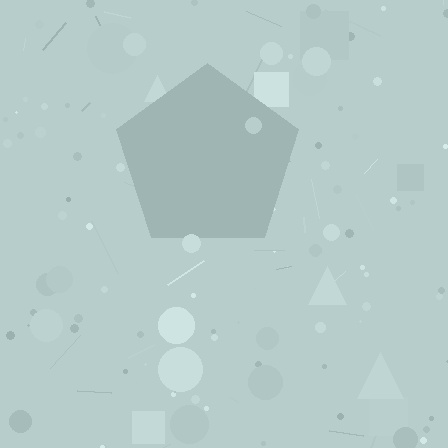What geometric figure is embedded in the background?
A pentagon is embedded in the background.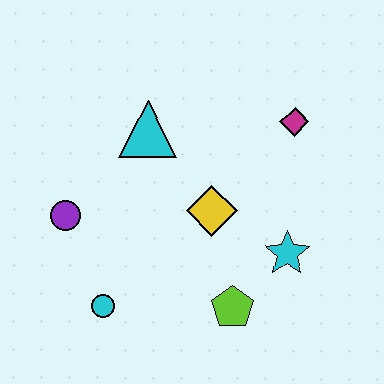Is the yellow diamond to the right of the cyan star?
No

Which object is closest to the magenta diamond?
The yellow diamond is closest to the magenta diamond.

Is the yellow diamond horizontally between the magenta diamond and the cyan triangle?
Yes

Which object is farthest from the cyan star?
The purple circle is farthest from the cyan star.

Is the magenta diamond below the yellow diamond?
No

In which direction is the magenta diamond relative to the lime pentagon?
The magenta diamond is above the lime pentagon.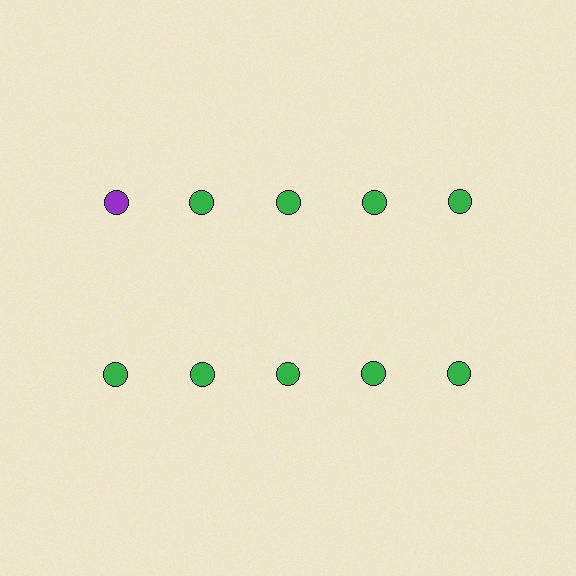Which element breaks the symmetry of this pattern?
The purple circle in the top row, leftmost column breaks the symmetry. All other shapes are green circles.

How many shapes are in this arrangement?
There are 10 shapes arranged in a grid pattern.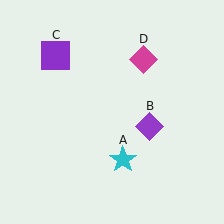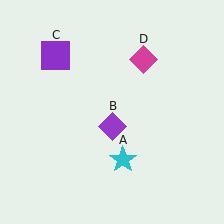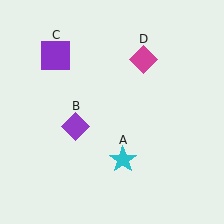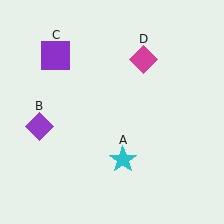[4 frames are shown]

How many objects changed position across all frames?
1 object changed position: purple diamond (object B).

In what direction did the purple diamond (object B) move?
The purple diamond (object B) moved left.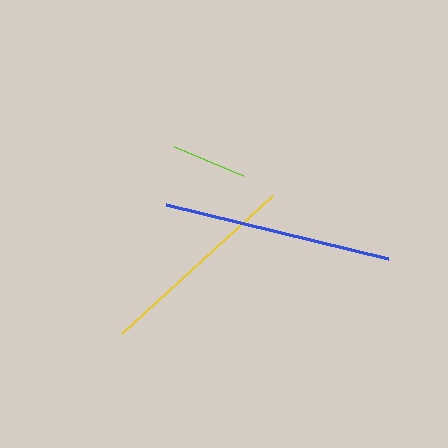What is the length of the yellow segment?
The yellow segment is approximately 205 pixels long.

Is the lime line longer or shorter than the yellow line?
The yellow line is longer than the lime line.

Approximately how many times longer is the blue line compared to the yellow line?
The blue line is approximately 1.1 times the length of the yellow line.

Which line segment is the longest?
The blue line is the longest at approximately 229 pixels.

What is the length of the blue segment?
The blue segment is approximately 229 pixels long.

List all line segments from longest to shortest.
From longest to shortest: blue, yellow, lime.